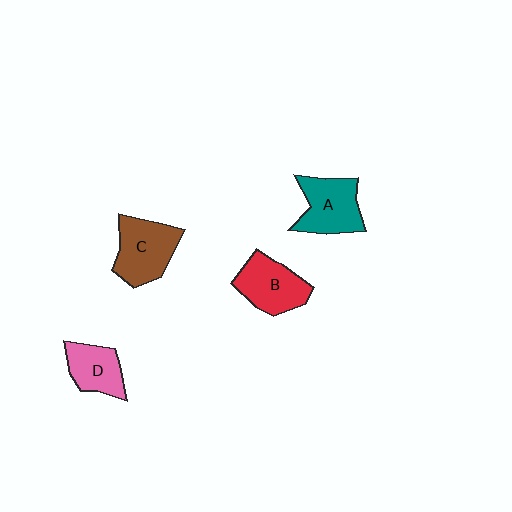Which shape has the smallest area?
Shape D (pink).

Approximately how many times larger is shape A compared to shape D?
Approximately 1.3 times.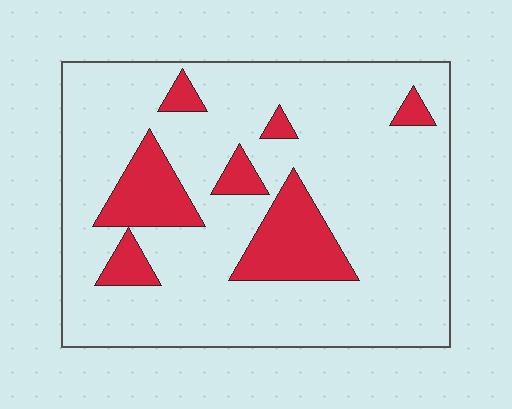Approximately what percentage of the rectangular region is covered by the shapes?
Approximately 20%.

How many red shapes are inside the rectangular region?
7.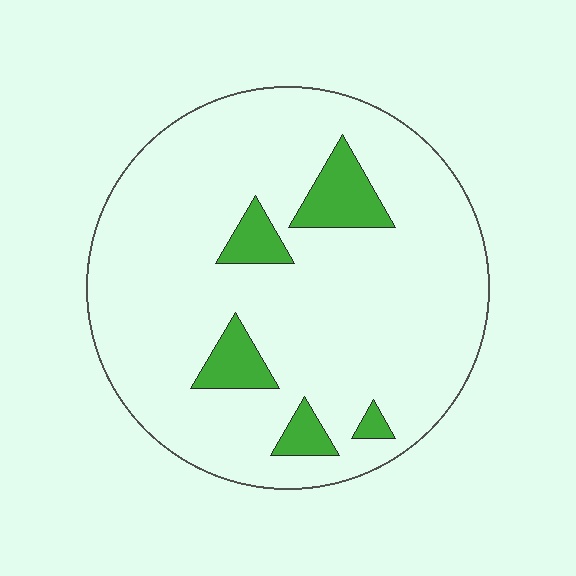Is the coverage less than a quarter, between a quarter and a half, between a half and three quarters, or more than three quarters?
Less than a quarter.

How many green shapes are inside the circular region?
5.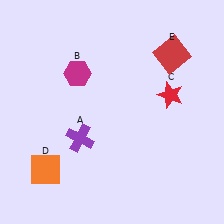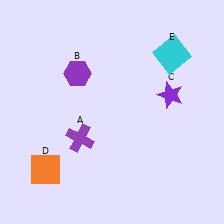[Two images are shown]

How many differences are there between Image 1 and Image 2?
There are 3 differences between the two images.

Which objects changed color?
B changed from magenta to purple. C changed from red to purple. E changed from red to cyan.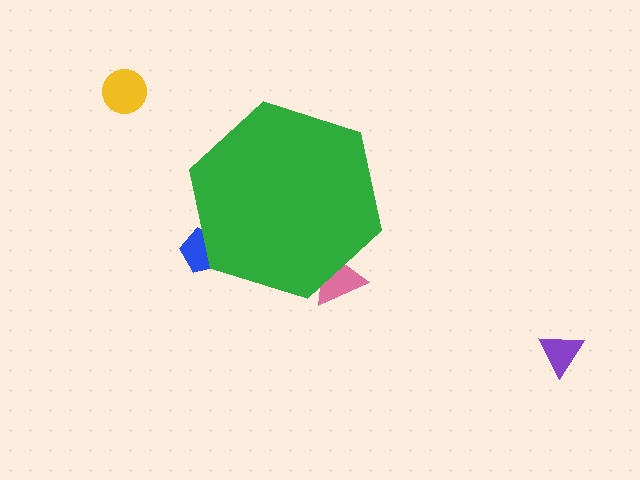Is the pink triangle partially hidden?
Yes, the pink triangle is partially hidden behind the green hexagon.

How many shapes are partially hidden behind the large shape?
2 shapes are partially hidden.